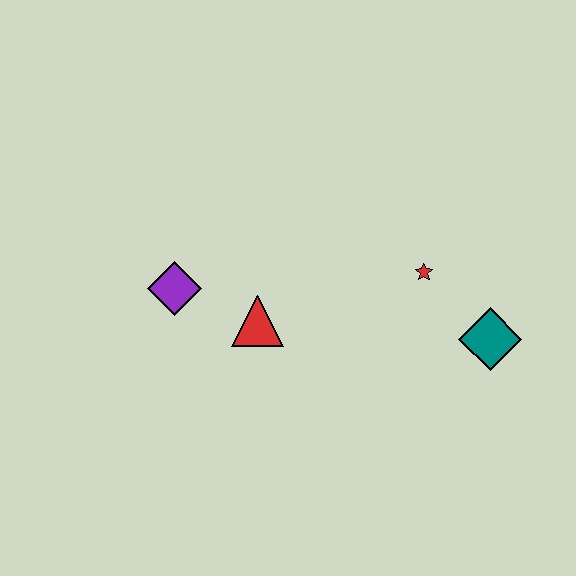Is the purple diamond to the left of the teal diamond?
Yes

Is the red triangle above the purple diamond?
No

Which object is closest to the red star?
The teal diamond is closest to the red star.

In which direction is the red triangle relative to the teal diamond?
The red triangle is to the left of the teal diamond.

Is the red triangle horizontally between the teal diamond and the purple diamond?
Yes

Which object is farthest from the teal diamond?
The purple diamond is farthest from the teal diamond.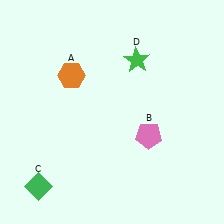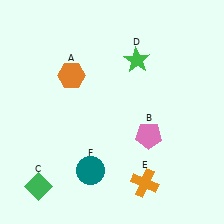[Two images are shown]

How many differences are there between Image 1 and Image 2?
There are 2 differences between the two images.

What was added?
An orange cross (E), a teal circle (F) were added in Image 2.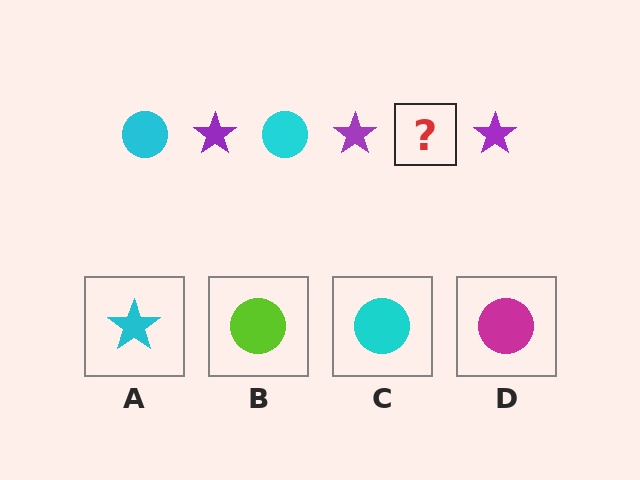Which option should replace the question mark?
Option C.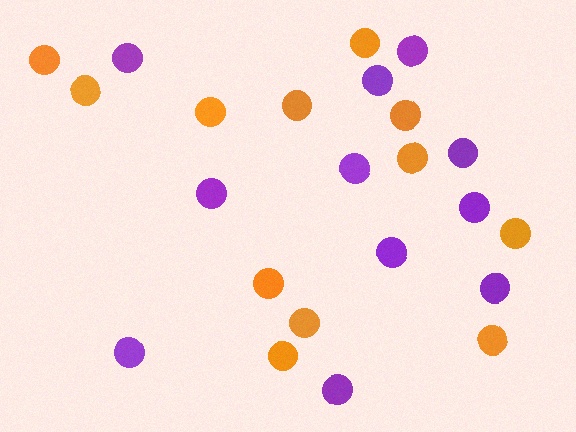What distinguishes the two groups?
There are 2 groups: one group of purple circles (11) and one group of orange circles (12).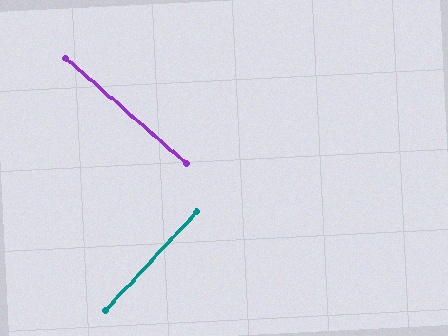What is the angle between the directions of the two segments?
Approximately 88 degrees.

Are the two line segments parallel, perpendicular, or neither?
Perpendicular — they meet at approximately 88°.